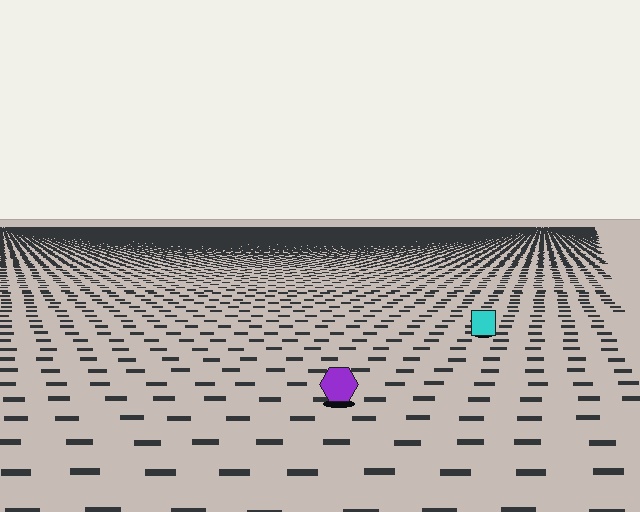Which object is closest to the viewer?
The purple hexagon is closest. The texture marks near it are larger and more spread out.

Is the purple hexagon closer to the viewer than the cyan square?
Yes. The purple hexagon is closer — you can tell from the texture gradient: the ground texture is coarser near it.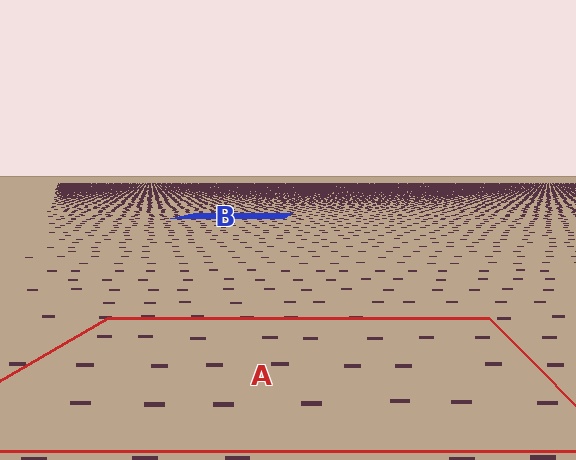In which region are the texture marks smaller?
The texture marks are smaller in region B, because it is farther away.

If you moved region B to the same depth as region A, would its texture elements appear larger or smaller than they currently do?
They would appear larger. At a closer depth, the same texture elements are projected at a bigger on-screen size.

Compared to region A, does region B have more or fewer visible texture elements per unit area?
Region B has more texture elements per unit area — they are packed more densely because it is farther away.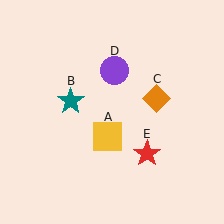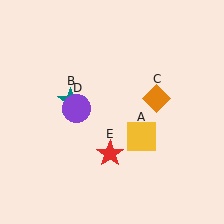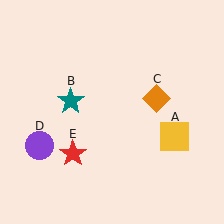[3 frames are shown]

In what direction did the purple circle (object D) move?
The purple circle (object D) moved down and to the left.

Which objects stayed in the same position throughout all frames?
Teal star (object B) and orange diamond (object C) remained stationary.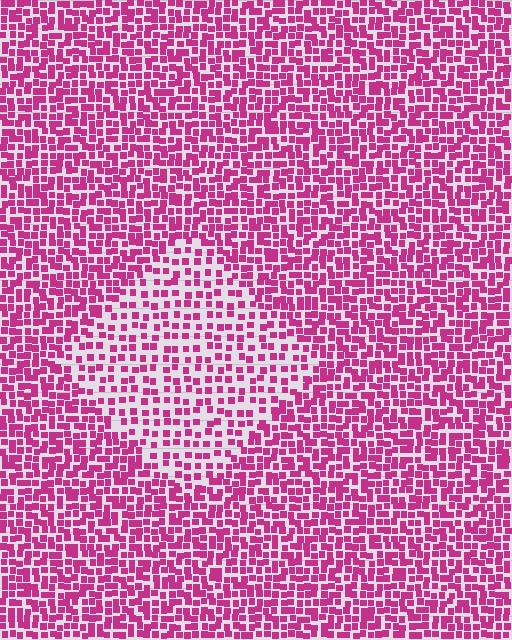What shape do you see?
I see a diamond.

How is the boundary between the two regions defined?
The boundary is defined by a change in element density (approximately 1.8x ratio). All elements are the same color, size, and shape.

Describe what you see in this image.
The image contains small magenta elements arranged at two different densities. A diamond-shaped region is visible where the elements are less densely packed than the surrounding area.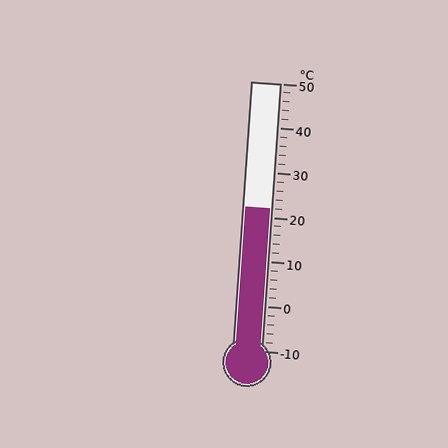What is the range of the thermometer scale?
The thermometer scale ranges from -10°C to 50°C.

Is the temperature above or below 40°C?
The temperature is below 40°C.